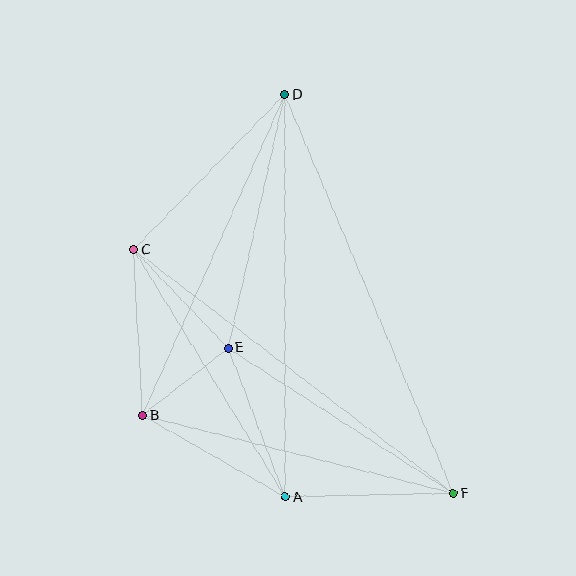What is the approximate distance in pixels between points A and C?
The distance between A and C is approximately 290 pixels.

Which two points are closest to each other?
Points B and E are closest to each other.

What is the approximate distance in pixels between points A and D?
The distance between A and D is approximately 402 pixels.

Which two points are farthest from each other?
Points D and F are farthest from each other.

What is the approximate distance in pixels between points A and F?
The distance between A and F is approximately 168 pixels.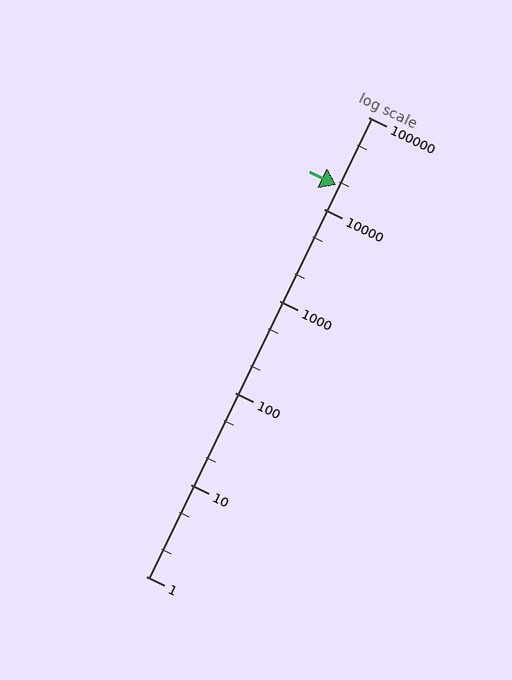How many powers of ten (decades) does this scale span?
The scale spans 5 decades, from 1 to 100000.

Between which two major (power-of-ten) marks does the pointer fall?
The pointer is between 10000 and 100000.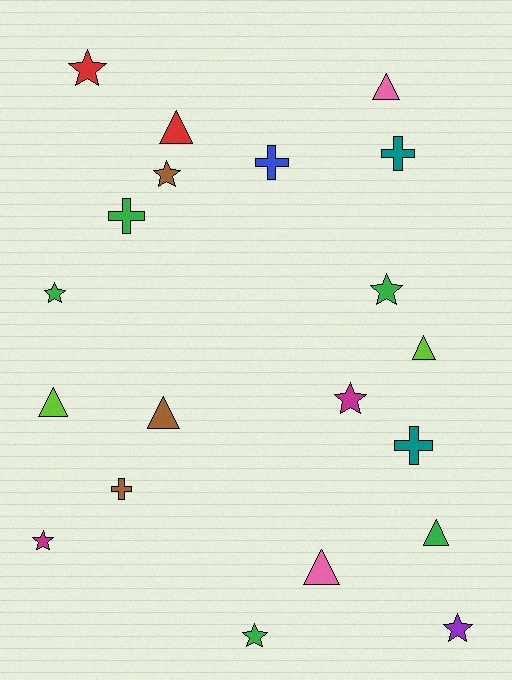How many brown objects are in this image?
There are 3 brown objects.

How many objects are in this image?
There are 20 objects.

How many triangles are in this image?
There are 7 triangles.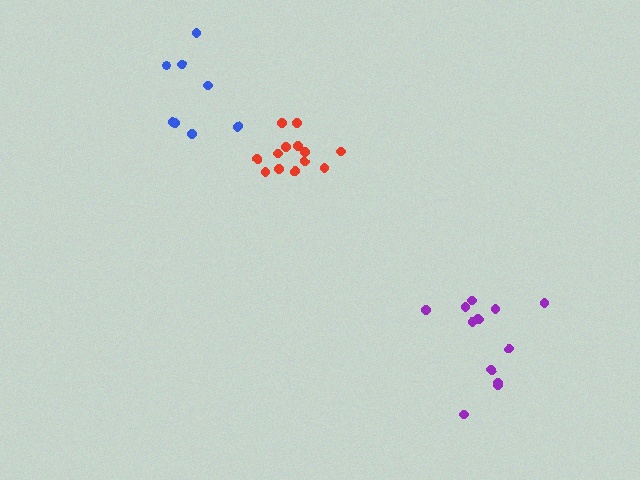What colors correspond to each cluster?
The clusters are colored: blue, red, purple.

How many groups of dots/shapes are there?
There are 3 groups.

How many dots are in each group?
Group 1: 8 dots, Group 2: 13 dots, Group 3: 12 dots (33 total).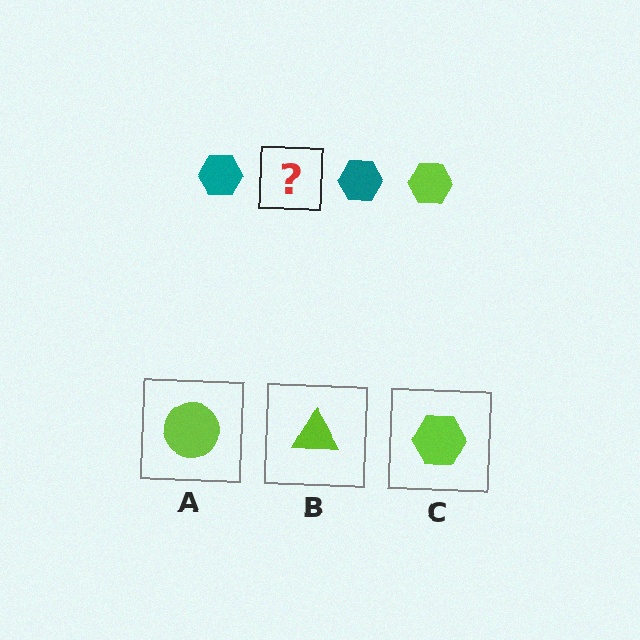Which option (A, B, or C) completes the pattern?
C.